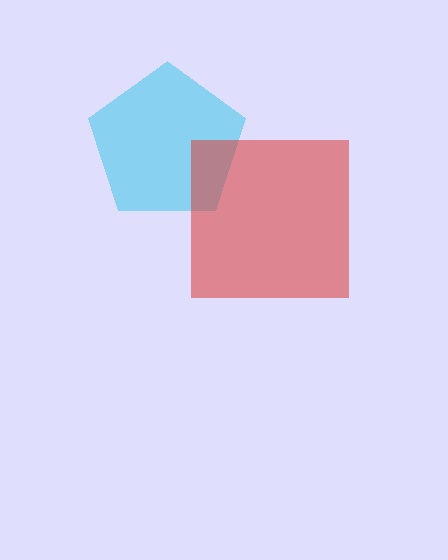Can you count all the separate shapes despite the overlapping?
Yes, there are 2 separate shapes.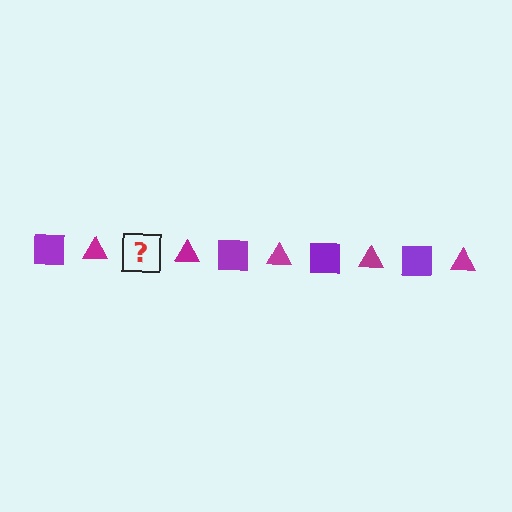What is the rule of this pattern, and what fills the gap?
The rule is that the pattern alternates between purple square and magenta triangle. The gap should be filled with a purple square.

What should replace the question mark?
The question mark should be replaced with a purple square.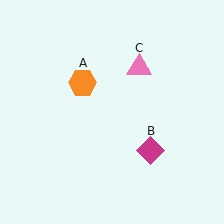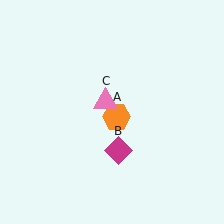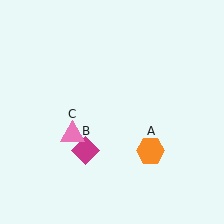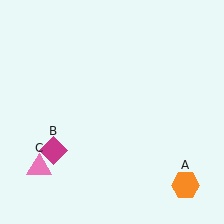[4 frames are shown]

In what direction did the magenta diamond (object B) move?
The magenta diamond (object B) moved left.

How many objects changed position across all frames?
3 objects changed position: orange hexagon (object A), magenta diamond (object B), pink triangle (object C).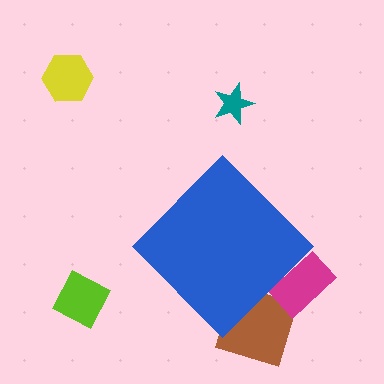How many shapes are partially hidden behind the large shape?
2 shapes are partially hidden.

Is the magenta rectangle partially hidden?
Yes, the magenta rectangle is partially hidden behind the blue diamond.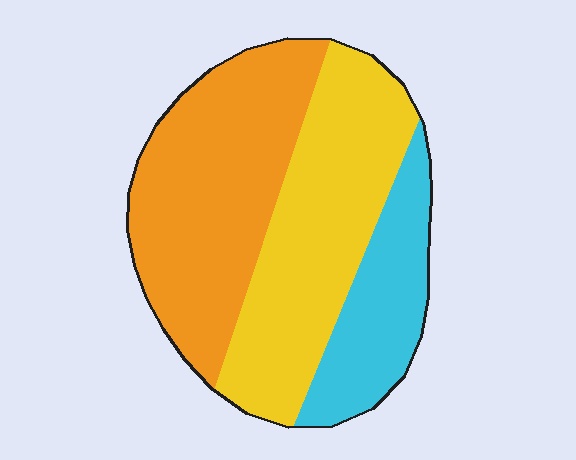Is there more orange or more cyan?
Orange.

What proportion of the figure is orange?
Orange covers 41% of the figure.